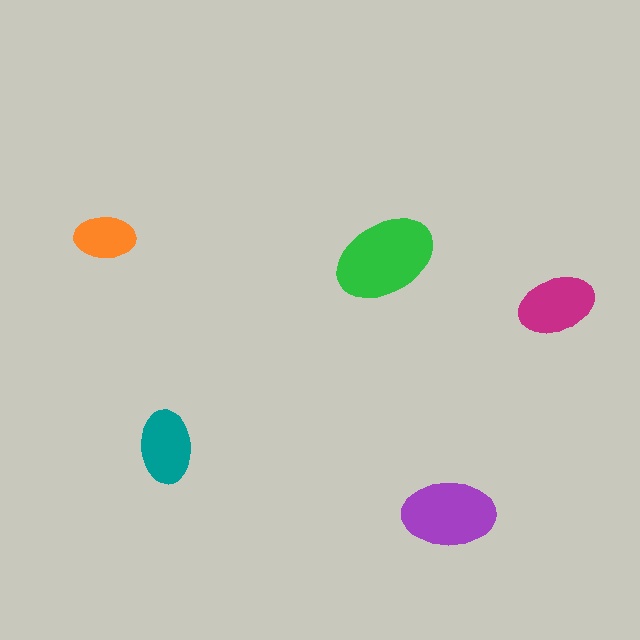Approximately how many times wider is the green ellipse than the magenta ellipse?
About 1.5 times wider.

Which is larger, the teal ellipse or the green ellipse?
The green one.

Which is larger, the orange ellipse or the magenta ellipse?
The magenta one.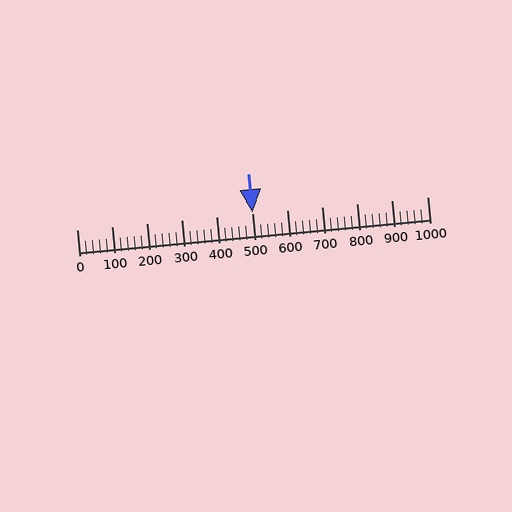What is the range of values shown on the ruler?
The ruler shows values from 0 to 1000.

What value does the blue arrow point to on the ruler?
The blue arrow points to approximately 503.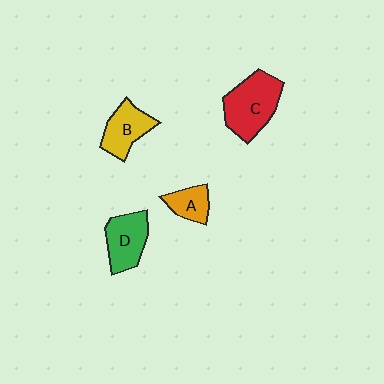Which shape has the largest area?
Shape C (red).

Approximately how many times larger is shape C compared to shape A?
Approximately 2.2 times.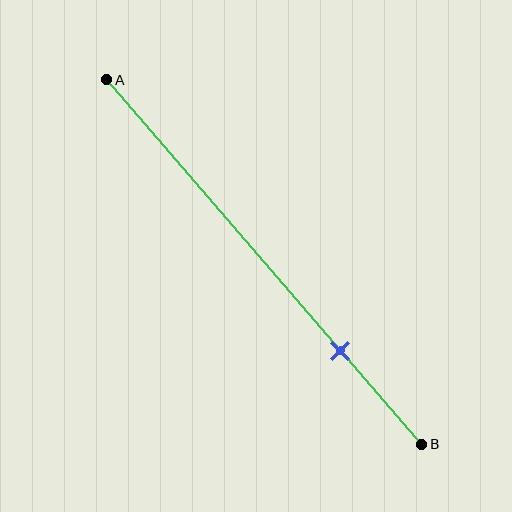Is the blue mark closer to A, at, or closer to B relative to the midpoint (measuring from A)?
The blue mark is closer to point B than the midpoint of segment AB.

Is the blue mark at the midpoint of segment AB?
No, the mark is at about 75% from A, not at the 50% midpoint.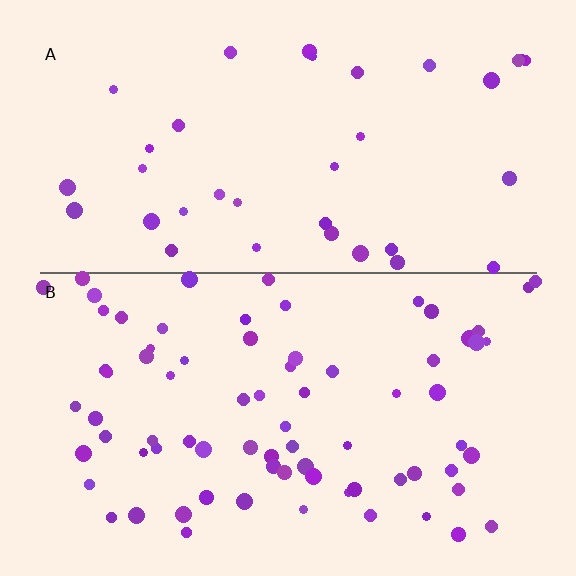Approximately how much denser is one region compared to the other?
Approximately 2.1× — region B over region A.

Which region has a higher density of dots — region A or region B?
B (the bottom).